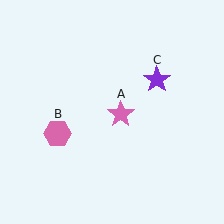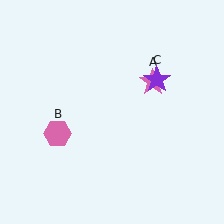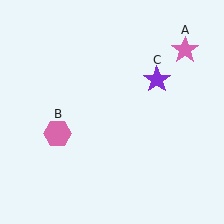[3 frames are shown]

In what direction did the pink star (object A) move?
The pink star (object A) moved up and to the right.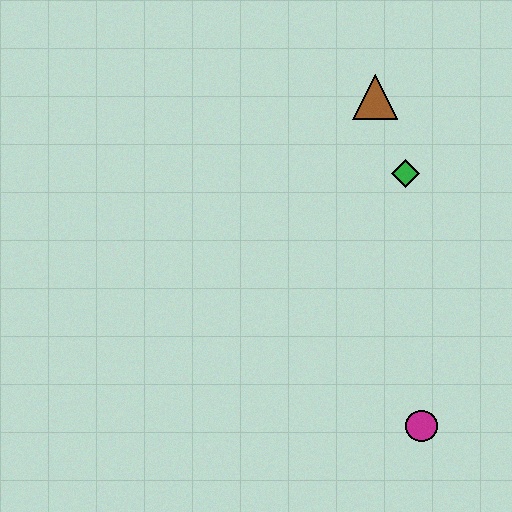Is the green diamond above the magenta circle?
Yes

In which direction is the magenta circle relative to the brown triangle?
The magenta circle is below the brown triangle.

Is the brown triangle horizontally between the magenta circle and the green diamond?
No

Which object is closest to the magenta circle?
The green diamond is closest to the magenta circle.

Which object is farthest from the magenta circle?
The brown triangle is farthest from the magenta circle.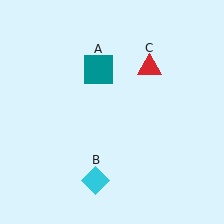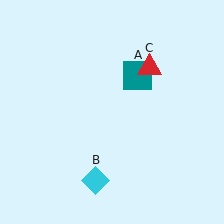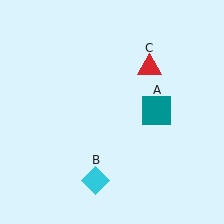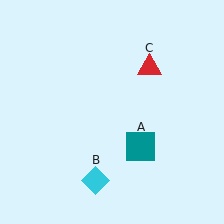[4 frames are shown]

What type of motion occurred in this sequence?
The teal square (object A) rotated clockwise around the center of the scene.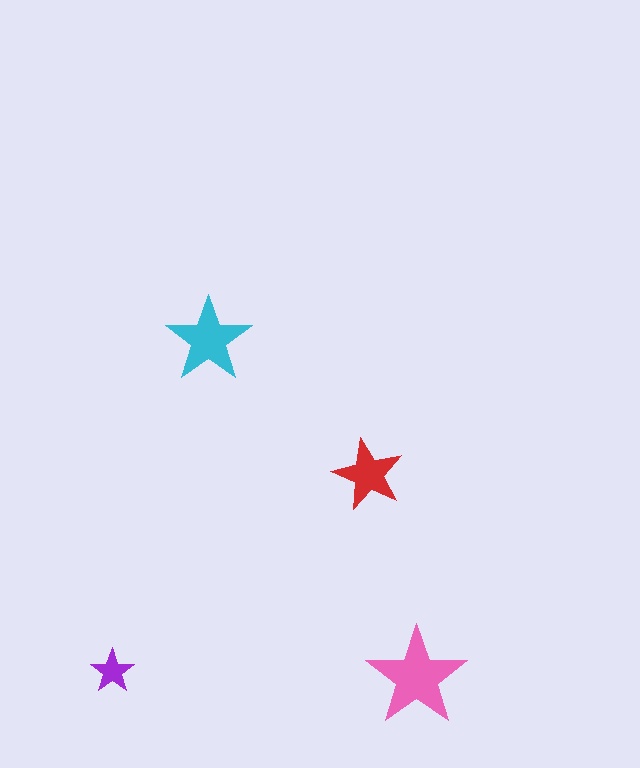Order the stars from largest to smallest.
the pink one, the cyan one, the red one, the purple one.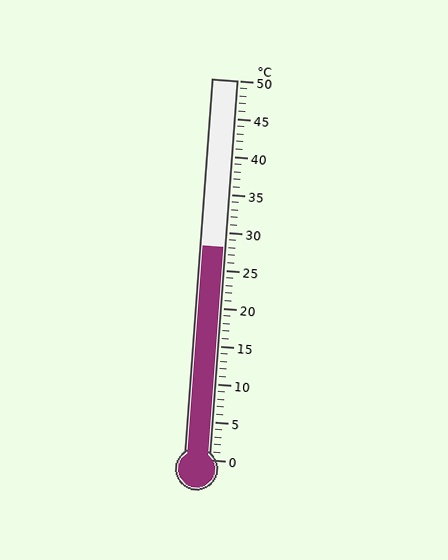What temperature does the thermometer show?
The thermometer shows approximately 28°C.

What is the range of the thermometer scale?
The thermometer scale ranges from 0°C to 50°C.